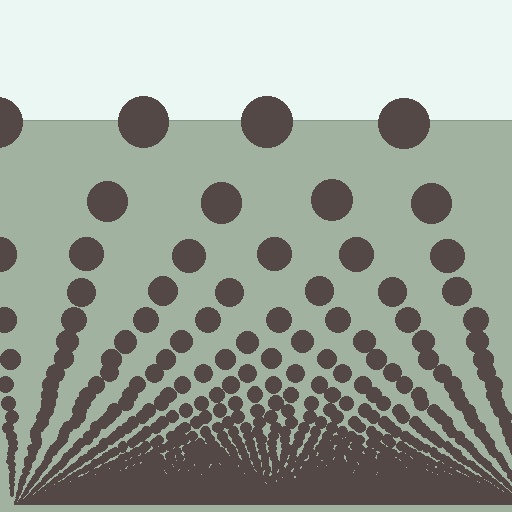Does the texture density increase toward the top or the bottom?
Density increases toward the bottom.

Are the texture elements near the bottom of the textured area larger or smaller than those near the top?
Smaller. The gradient is inverted — elements near the bottom are smaller and denser.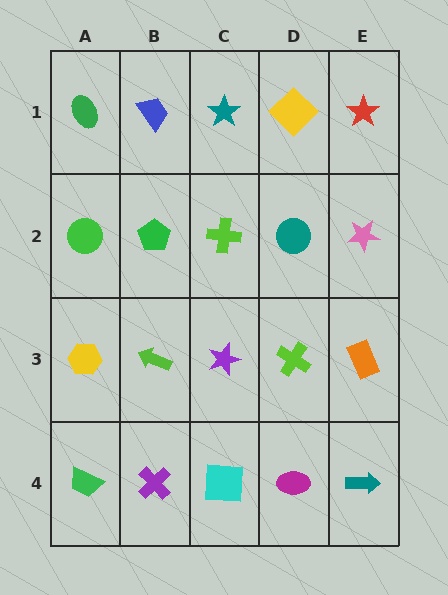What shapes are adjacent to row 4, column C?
A purple star (row 3, column C), a purple cross (row 4, column B), a magenta ellipse (row 4, column D).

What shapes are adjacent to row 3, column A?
A green circle (row 2, column A), a green trapezoid (row 4, column A), a lime arrow (row 3, column B).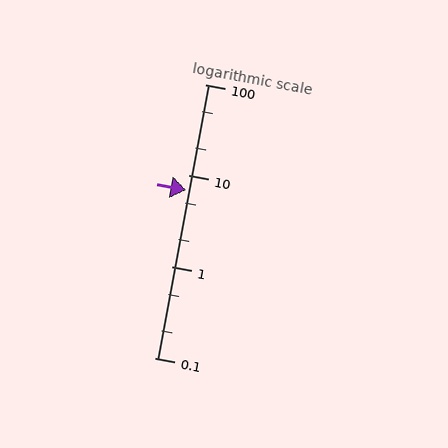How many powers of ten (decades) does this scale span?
The scale spans 3 decades, from 0.1 to 100.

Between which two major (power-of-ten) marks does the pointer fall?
The pointer is between 1 and 10.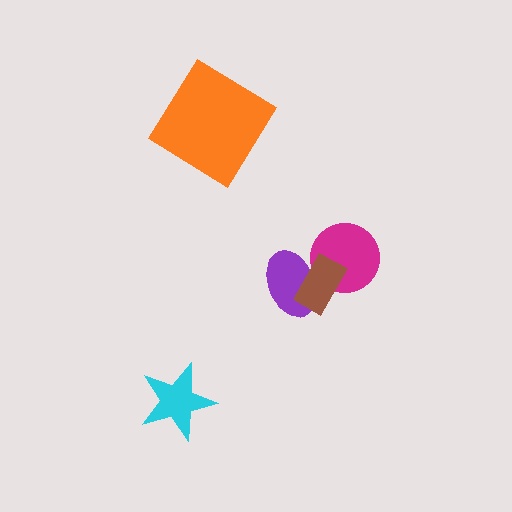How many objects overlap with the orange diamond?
0 objects overlap with the orange diamond.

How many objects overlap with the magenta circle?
2 objects overlap with the magenta circle.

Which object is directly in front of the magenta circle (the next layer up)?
The purple ellipse is directly in front of the magenta circle.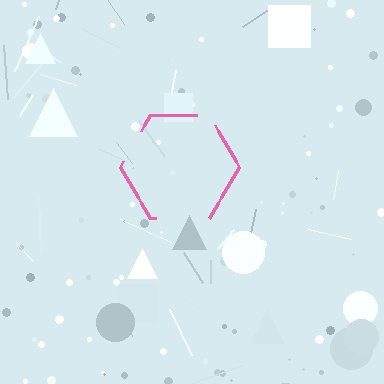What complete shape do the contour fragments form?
The contour fragments form a hexagon.